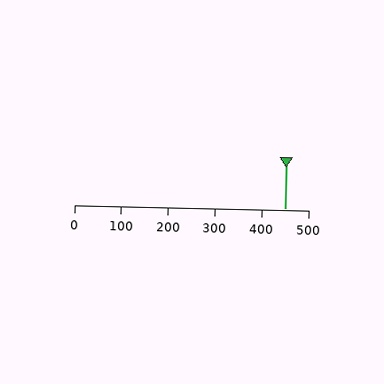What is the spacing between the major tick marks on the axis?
The major ticks are spaced 100 apart.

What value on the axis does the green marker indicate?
The marker indicates approximately 450.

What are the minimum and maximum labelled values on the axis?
The axis runs from 0 to 500.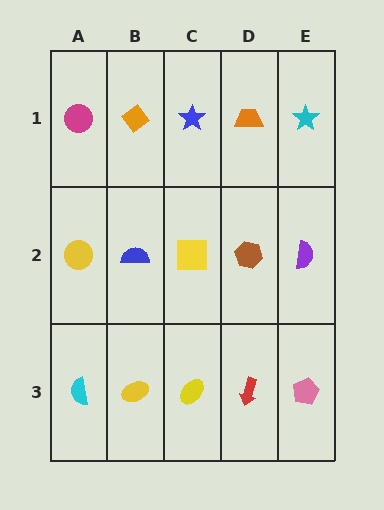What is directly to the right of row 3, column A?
A yellow ellipse.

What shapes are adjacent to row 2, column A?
A magenta circle (row 1, column A), a cyan semicircle (row 3, column A), a blue semicircle (row 2, column B).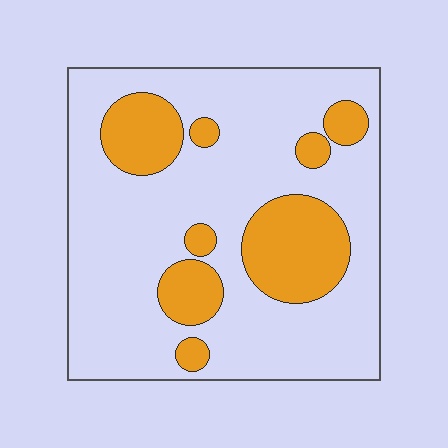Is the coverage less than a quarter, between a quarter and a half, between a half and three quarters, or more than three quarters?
Less than a quarter.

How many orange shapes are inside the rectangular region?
8.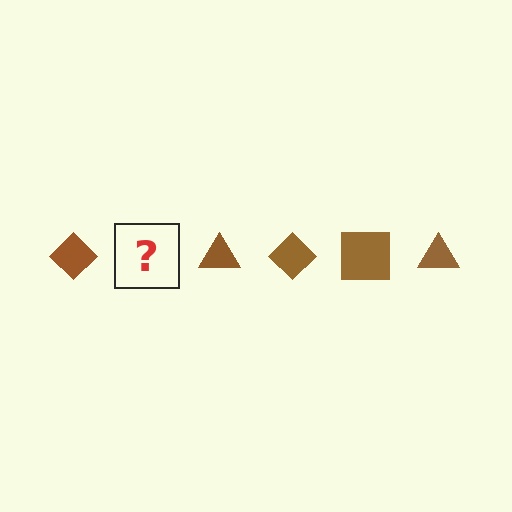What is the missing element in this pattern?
The missing element is a brown square.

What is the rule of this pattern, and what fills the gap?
The rule is that the pattern cycles through diamond, square, triangle shapes in brown. The gap should be filled with a brown square.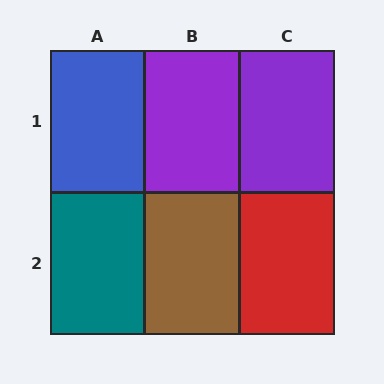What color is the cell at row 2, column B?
Brown.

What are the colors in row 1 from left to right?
Blue, purple, purple.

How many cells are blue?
1 cell is blue.